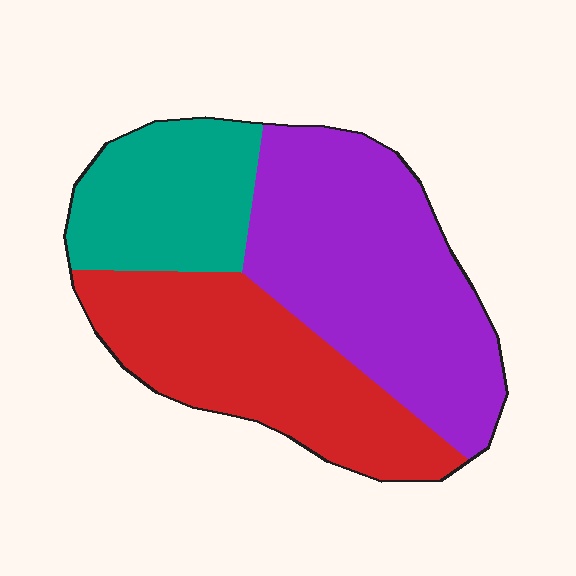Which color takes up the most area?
Purple, at roughly 45%.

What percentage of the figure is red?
Red covers roughly 35% of the figure.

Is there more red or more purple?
Purple.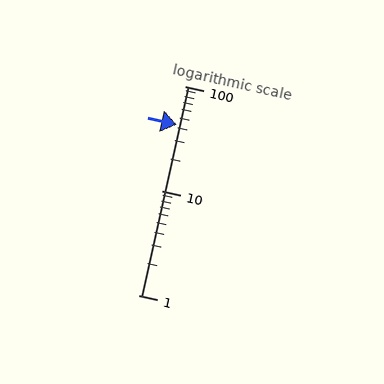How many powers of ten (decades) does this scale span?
The scale spans 2 decades, from 1 to 100.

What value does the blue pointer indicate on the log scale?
The pointer indicates approximately 43.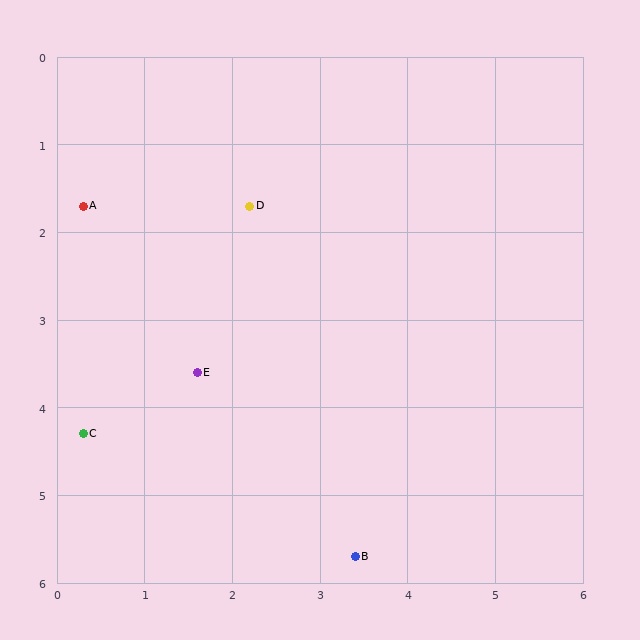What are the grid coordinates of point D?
Point D is at approximately (2.2, 1.7).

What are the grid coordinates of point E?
Point E is at approximately (1.6, 3.6).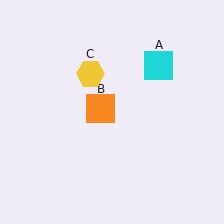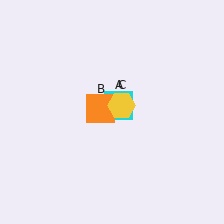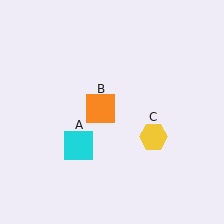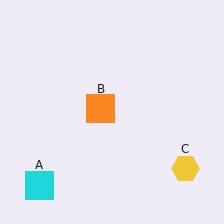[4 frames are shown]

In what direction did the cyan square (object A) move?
The cyan square (object A) moved down and to the left.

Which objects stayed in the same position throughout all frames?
Orange square (object B) remained stationary.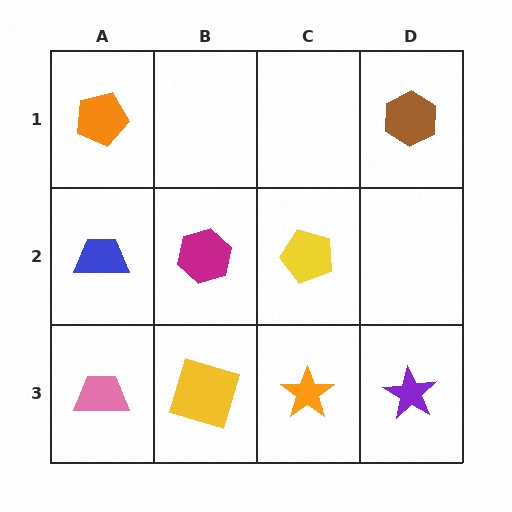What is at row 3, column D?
A purple star.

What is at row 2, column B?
A magenta hexagon.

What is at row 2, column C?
A yellow pentagon.